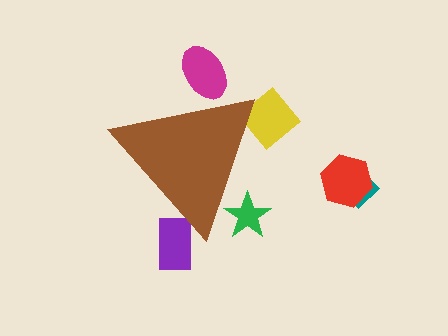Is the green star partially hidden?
Yes, the green star is partially hidden behind the brown triangle.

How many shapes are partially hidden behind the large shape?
4 shapes are partially hidden.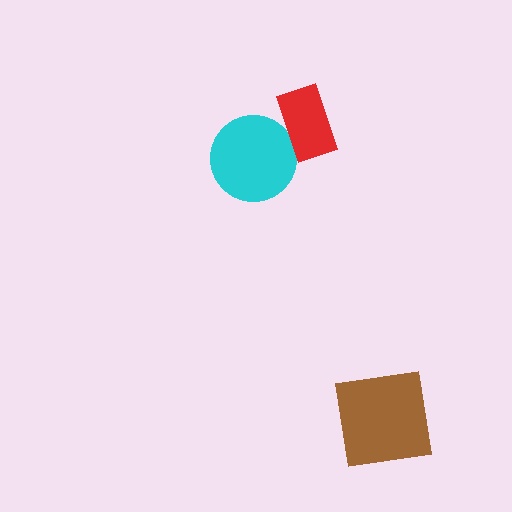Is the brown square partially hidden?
No, no other shape covers it.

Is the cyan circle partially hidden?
Yes, it is partially covered by another shape.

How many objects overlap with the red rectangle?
1 object overlaps with the red rectangle.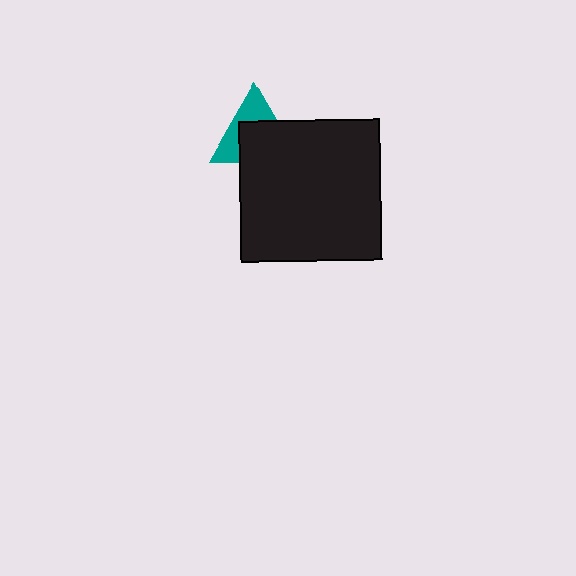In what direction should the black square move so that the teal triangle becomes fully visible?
The black square should move down. That is the shortest direction to clear the overlap and leave the teal triangle fully visible.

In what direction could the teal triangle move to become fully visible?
The teal triangle could move up. That would shift it out from behind the black square entirely.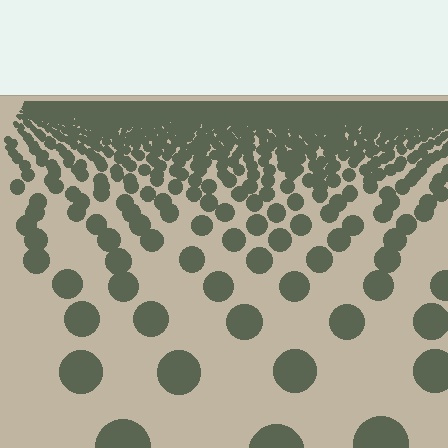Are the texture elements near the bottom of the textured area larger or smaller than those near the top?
Larger. Near the bottom, elements are closer to the viewer and appear at a bigger on-screen size.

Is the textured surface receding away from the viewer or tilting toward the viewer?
The surface is receding away from the viewer. Texture elements get smaller and denser toward the top.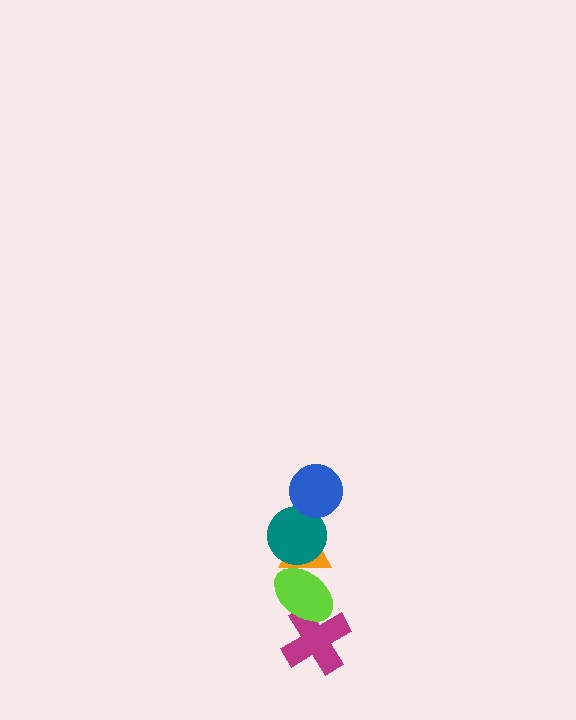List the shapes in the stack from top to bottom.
From top to bottom: the blue circle, the teal circle, the orange triangle, the lime ellipse, the magenta cross.